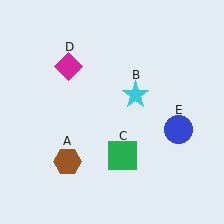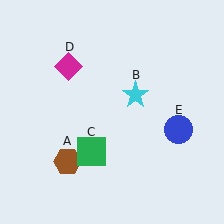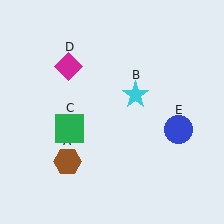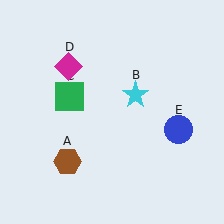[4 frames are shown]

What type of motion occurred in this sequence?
The green square (object C) rotated clockwise around the center of the scene.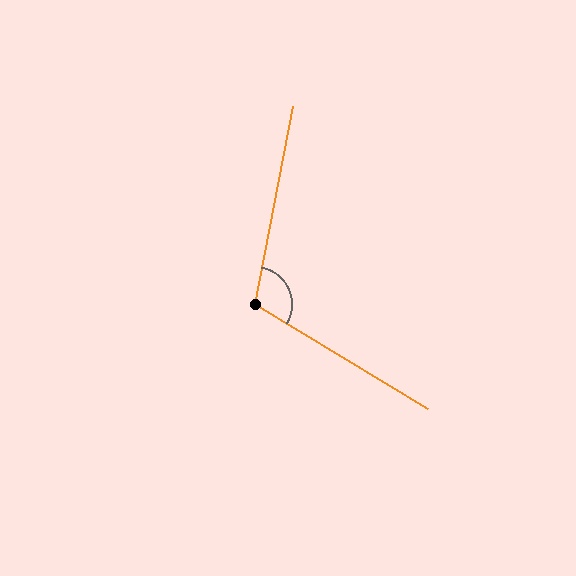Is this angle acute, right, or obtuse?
It is obtuse.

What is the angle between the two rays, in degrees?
Approximately 110 degrees.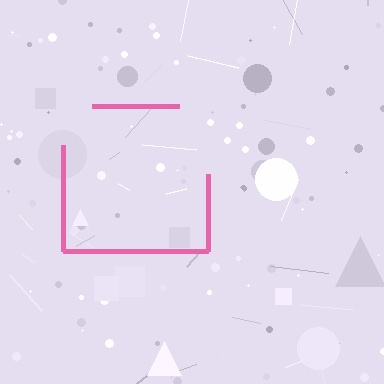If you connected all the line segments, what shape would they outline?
They would outline a square.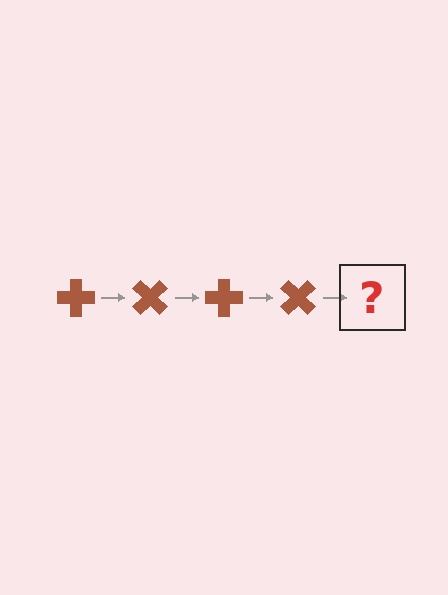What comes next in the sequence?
The next element should be a brown cross rotated 180 degrees.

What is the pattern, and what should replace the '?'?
The pattern is that the cross rotates 45 degrees each step. The '?' should be a brown cross rotated 180 degrees.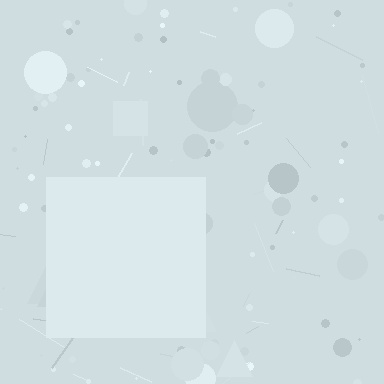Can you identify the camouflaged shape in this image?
The camouflaged shape is a square.